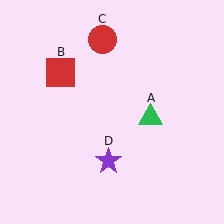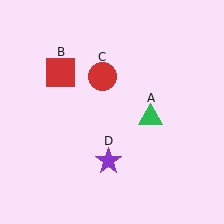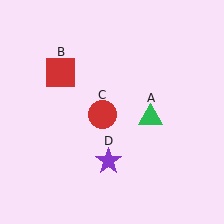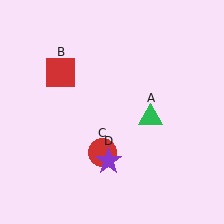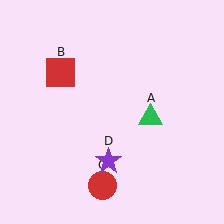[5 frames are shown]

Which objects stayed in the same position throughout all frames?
Green triangle (object A) and red square (object B) and purple star (object D) remained stationary.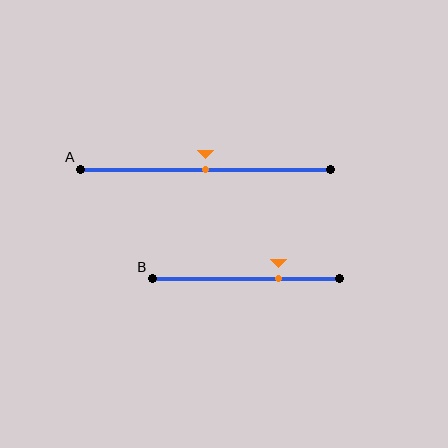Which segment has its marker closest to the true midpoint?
Segment A has its marker closest to the true midpoint.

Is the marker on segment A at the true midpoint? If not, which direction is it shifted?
Yes, the marker on segment A is at the true midpoint.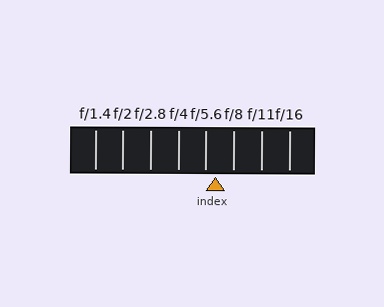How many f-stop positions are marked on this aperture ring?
There are 8 f-stop positions marked.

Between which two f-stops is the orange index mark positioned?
The index mark is between f/5.6 and f/8.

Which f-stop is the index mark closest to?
The index mark is closest to f/5.6.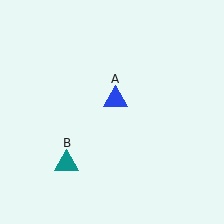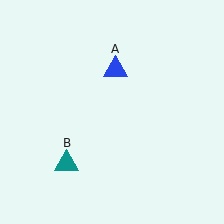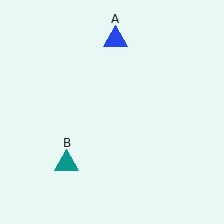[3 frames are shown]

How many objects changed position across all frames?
1 object changed position: blue triangle (object A).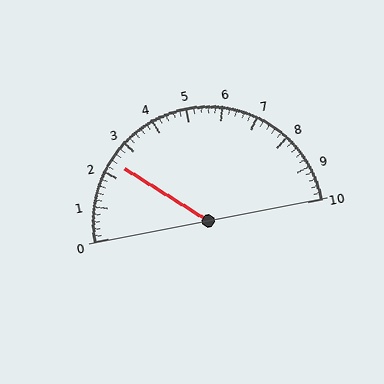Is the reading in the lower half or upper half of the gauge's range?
The reading is in the lower half of the range (0 to 10).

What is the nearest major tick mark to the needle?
The nearest major tick mark is 2.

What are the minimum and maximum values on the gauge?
The gauge ranges from 0 to 10.